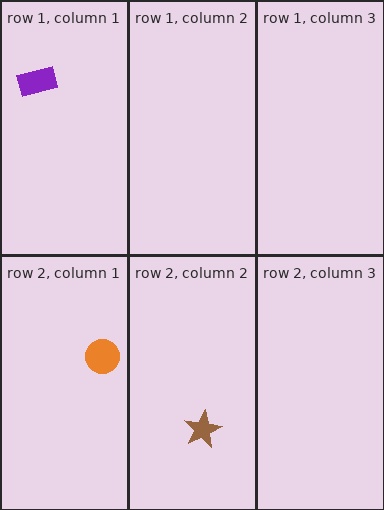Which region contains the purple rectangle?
The row 1, column 1 region.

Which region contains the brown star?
The row 2, column 2 region.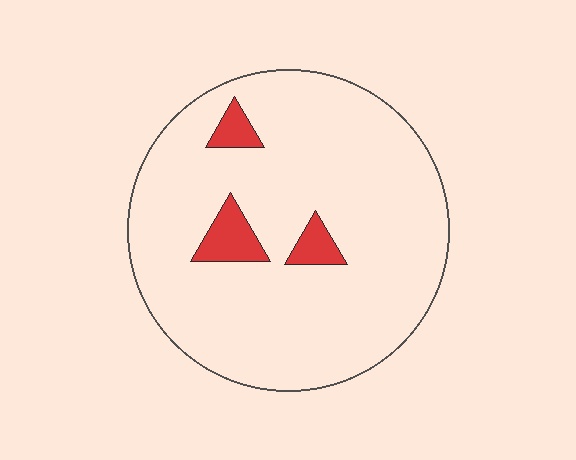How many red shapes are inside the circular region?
3.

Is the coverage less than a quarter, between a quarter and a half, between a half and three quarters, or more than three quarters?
Less than a quarter.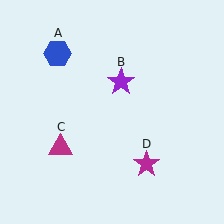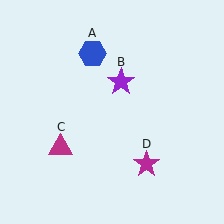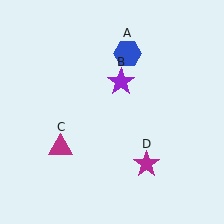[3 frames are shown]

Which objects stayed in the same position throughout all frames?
Purple star (object B) and magenta triangle (object C) and magenta star (object D) remained stationary.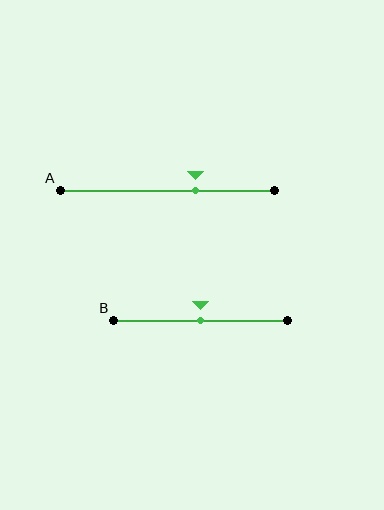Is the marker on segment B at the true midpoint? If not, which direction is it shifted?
Yes, the marker on segment B is at the true midpoint.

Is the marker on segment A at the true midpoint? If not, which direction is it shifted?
No, the marker on segment A is shifted to the right by about 13% of the segment length.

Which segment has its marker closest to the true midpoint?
Segment B has its marker closest to the true midpoint.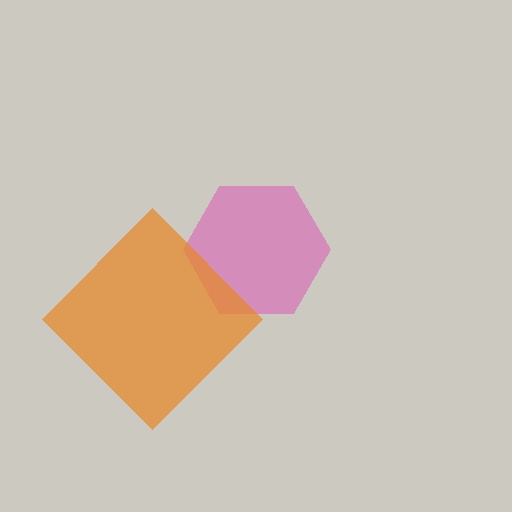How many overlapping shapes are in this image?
There are 2 overlapping shapes in the image.